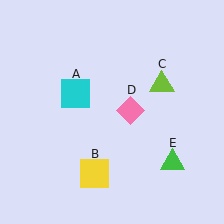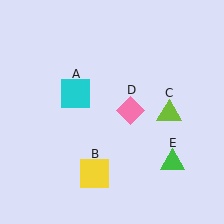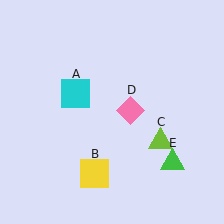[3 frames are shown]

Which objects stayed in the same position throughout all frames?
Cyan square (object A) and yellow square (object B) and pink diamond (object D) and green triangle (object E) remained stationary.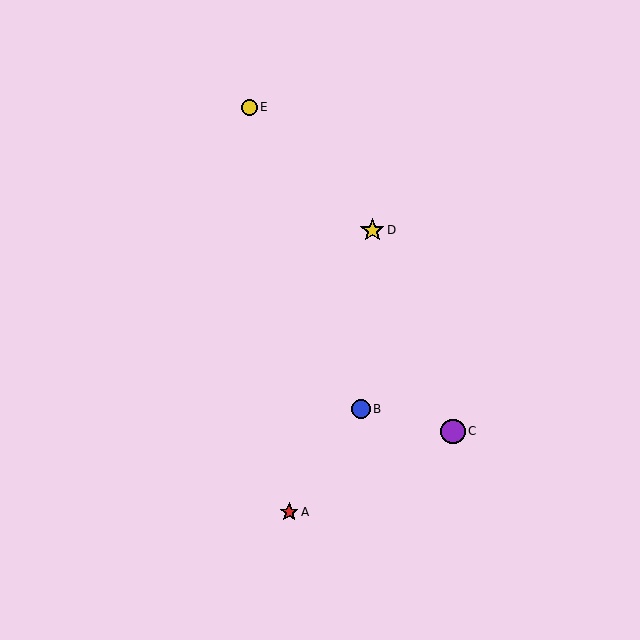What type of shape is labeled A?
Shape A is a red star.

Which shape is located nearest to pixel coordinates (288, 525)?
The red star (labeled A) at (289, 512) is nearest to that location.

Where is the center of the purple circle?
The center of the purple circle is at (453, 431).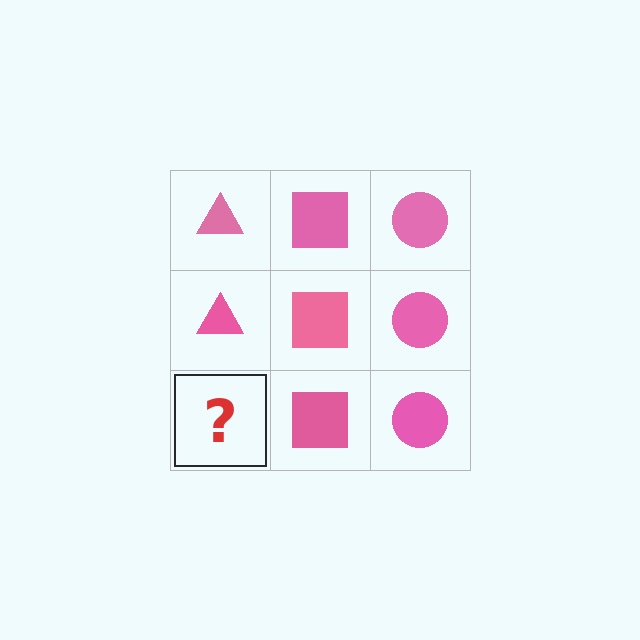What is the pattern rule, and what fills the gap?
The rule is that each column has a consistent shape. The gap should be filled with a pink triangle.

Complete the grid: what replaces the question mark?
The question mark should be replaced with a pink triangle.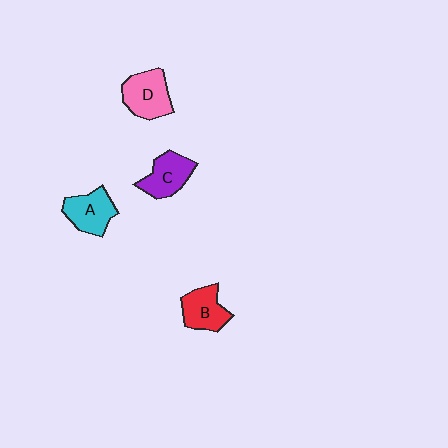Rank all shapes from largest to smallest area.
From largest to smallest: D (pink), A (cyan), C (purple), B (red).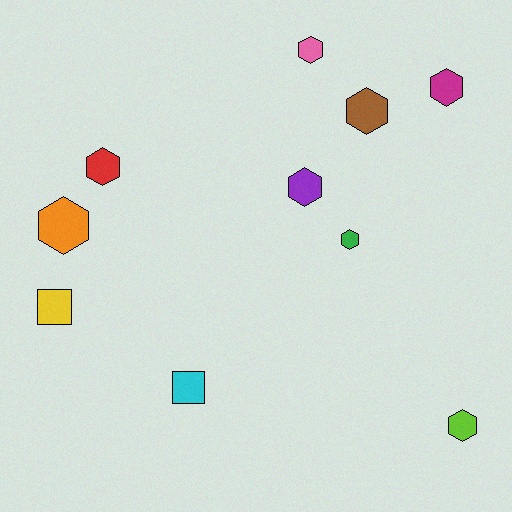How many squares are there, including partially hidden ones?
There are 2 squares.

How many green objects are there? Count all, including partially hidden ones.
There is 1 green object.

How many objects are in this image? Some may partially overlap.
There are 10 objects.